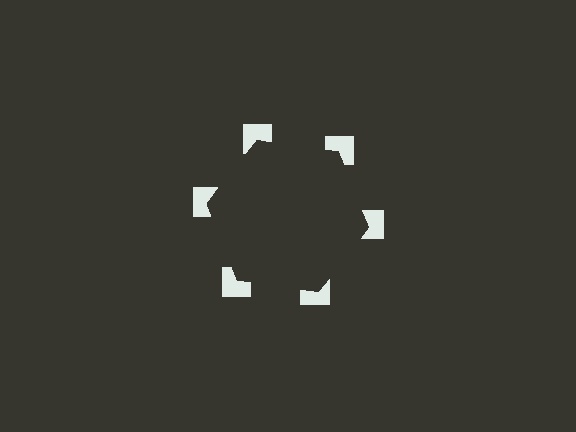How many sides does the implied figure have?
6 sides.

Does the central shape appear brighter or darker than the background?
It typically appears slightly darker than the background, even though no actual brightness change is drawn.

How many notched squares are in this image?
There are 6 — one at each vertex of the illusory hexagon.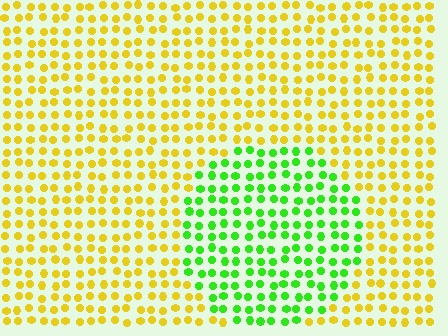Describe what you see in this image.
The image is filled with small yellow elements in a uniform arrangement. A circle-shaped region is visible where the elements are tinted to a slightly different hue, forming a subtle color boundary.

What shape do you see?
I see a circle.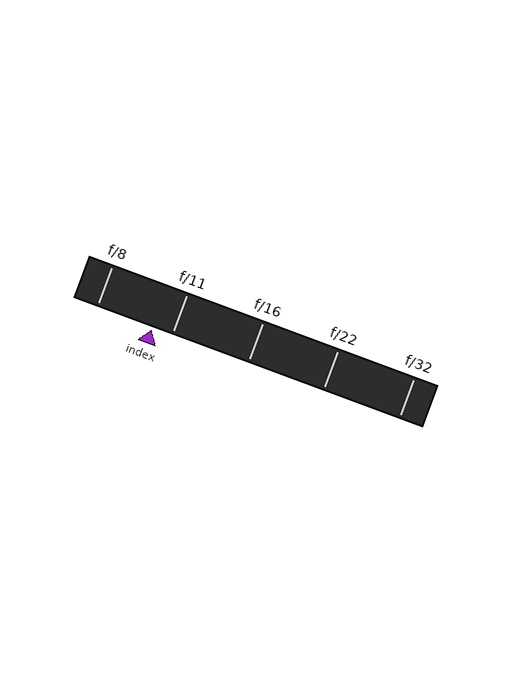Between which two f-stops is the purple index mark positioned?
The index mark is between f/8 and f/11.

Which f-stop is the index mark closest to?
The index mark is closest to f/11.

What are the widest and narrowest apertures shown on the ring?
The widest aperture shown is f/8 and the narrowest is f/32.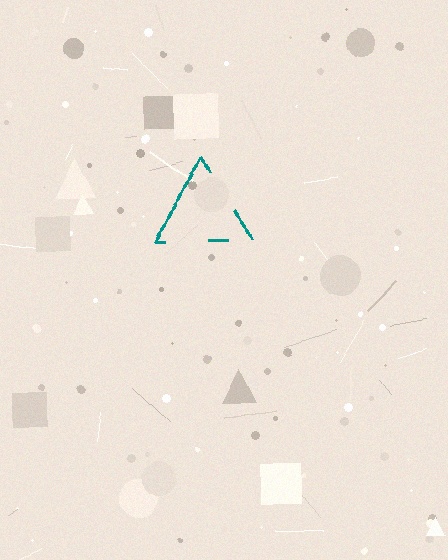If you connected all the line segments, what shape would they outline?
They would outline a triangle.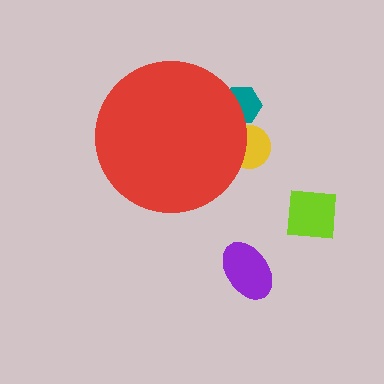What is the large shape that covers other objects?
A red circle.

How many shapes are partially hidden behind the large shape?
2 shapes are partially hidden.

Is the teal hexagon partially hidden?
Yes, the teal hexagon is partially hidden behind the red circle.